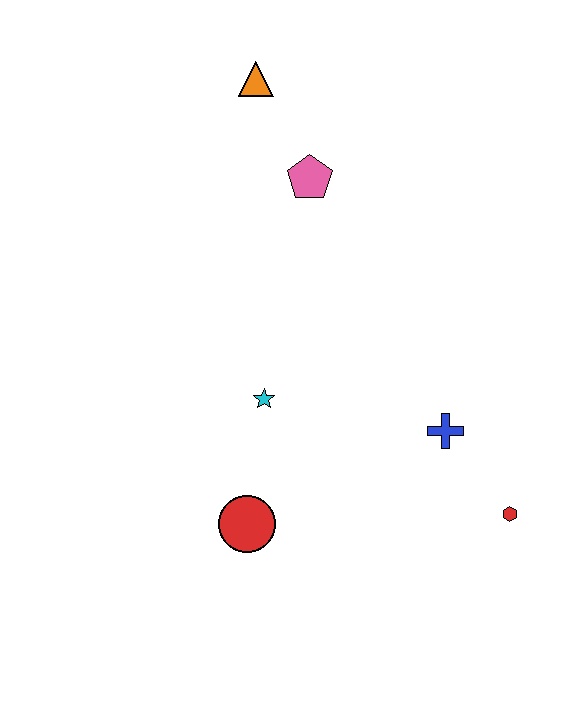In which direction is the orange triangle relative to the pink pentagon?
The orange triangle is above the pink pentagon.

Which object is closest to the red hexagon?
The blue cross is closest to the red hexagon.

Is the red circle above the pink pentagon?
No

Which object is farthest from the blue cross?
The orange triangle is farthest from the blue cross.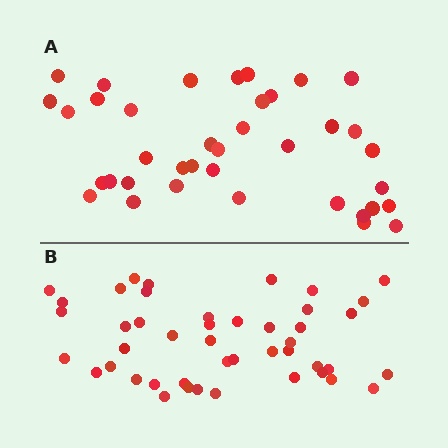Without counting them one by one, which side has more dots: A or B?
Region B (the bottom region) has more dots.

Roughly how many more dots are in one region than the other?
Region B has roughly 8 or so more dots than region A.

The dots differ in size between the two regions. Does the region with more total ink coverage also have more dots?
No. Region A has more total ink coverage because its dots are larger, but region B actually contains more individual dots. Total area can be misleading — the number of items is what matters here.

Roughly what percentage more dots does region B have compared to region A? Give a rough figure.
About 20% more.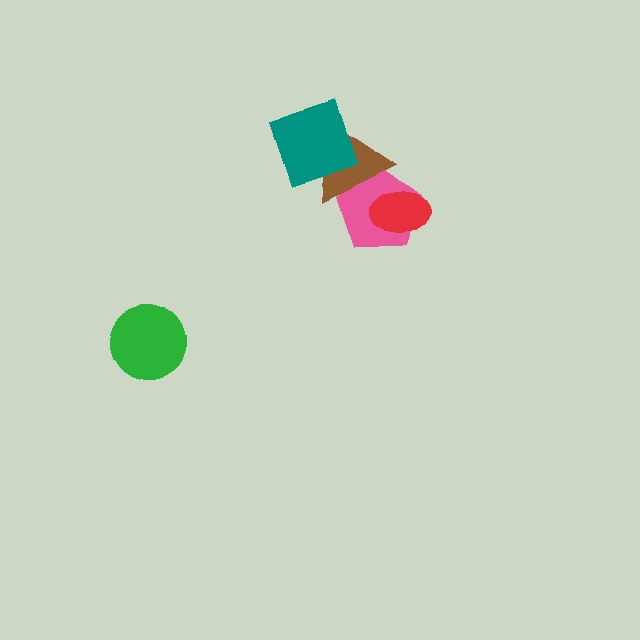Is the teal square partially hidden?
No, no other shape covers it.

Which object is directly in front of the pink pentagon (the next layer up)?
The red ellipse is directly in front of the pink pentagon.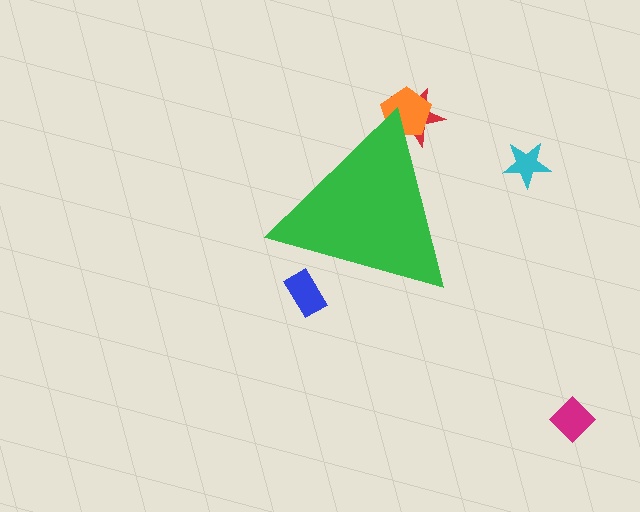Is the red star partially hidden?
Yes, the red star is partially hidden behind the green triangle.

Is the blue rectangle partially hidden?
Yes, the blue rectangle is partially hidden behind the green triangle.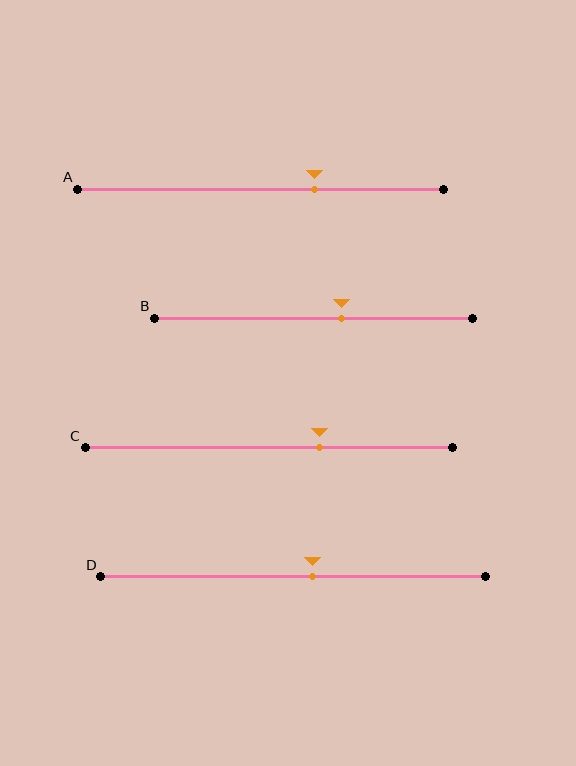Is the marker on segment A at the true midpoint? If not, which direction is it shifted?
No, the marker on segment A is shifted to the right by about 15% of the segment length.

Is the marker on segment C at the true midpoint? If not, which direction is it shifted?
No, the marker on segment C is shifted to the right by about 14% of the segment length.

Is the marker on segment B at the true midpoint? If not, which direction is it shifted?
No, the marker on segment B is shifted to the right by about 9% of the segment length.